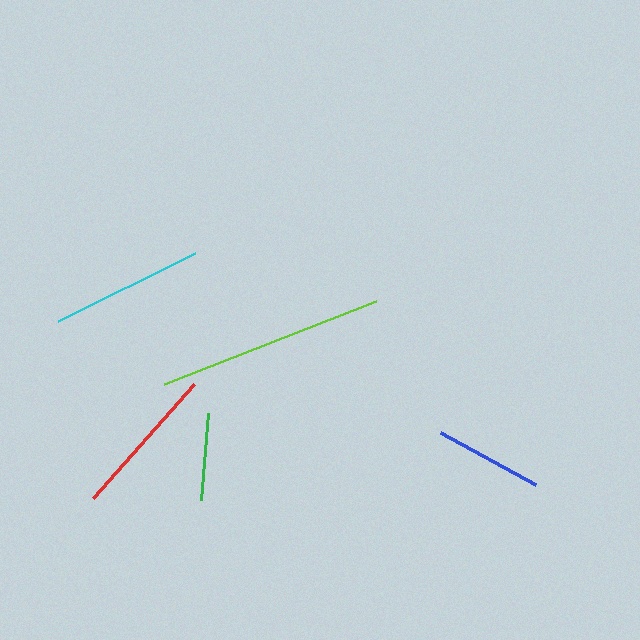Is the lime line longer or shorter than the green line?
The lime line is longer than the green line.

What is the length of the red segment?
The red segment is approximately 152 pixels long.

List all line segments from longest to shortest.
From longest to shortest: lime, cyan, red, blue, green.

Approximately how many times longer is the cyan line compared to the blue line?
The cyan line is approximately 1.4 times the length of the blue line.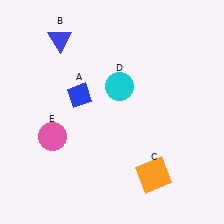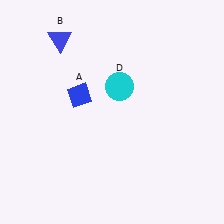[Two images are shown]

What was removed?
The orange square (C), the pink circle (E) were removed in Image 2.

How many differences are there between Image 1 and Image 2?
There are 2 differences between the two images.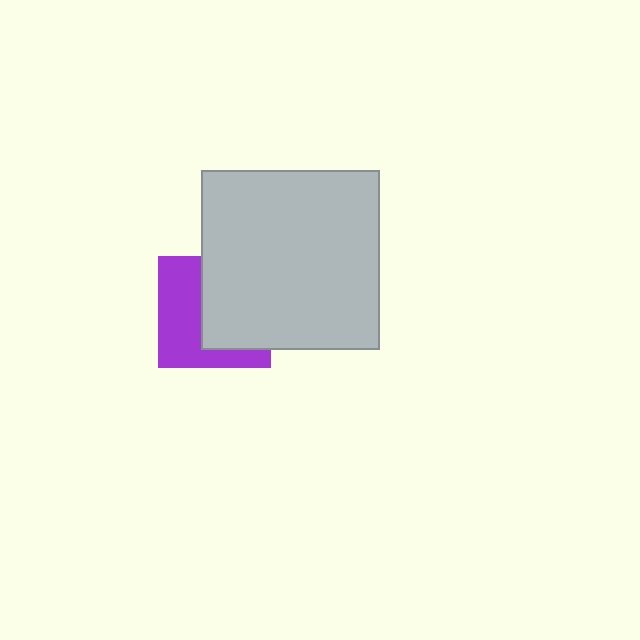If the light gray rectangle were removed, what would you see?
You would see the complete purple square.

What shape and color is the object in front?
The object in front is a light gray rectangle.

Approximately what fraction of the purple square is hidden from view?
Roughly 52% of the purple square is hidden behind the light gray rectangle.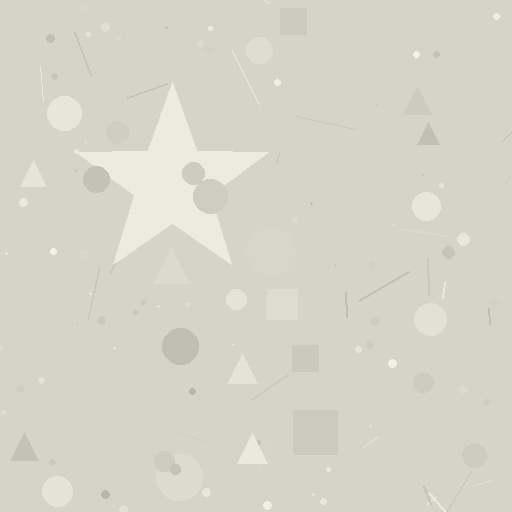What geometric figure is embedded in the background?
A star is embedded in the background.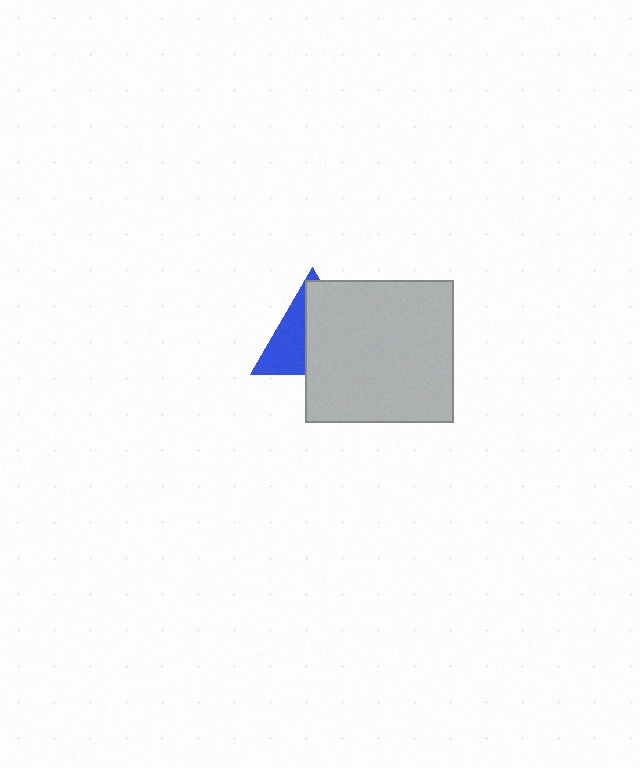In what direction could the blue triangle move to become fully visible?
The blue triangle could move left. That would shift it out from behind the light gray rectangle entirely.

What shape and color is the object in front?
The object in front is a light gray rectangle.